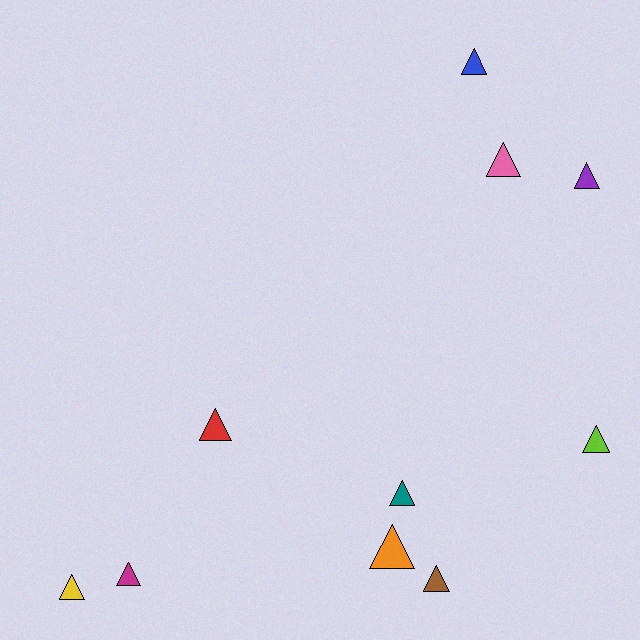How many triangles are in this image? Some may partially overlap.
There are 10 triangles.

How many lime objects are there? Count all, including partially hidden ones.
There is 1 lime object.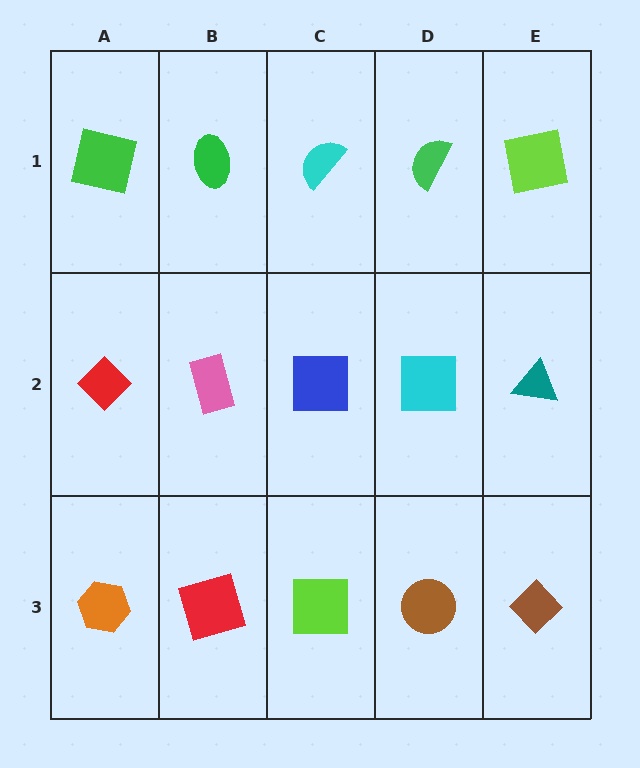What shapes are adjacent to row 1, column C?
A blue square (row 2, column C), a green ellipse (row 1, column B), a green semicircle (row 1, column D).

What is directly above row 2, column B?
A green ellipse.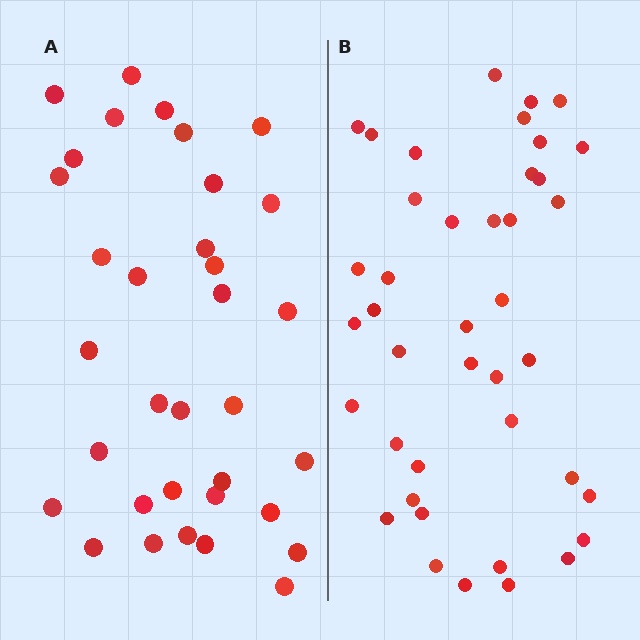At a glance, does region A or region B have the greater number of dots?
Region B (the right region) has more dots.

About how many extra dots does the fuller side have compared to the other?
Region B has roughly 8 or so more dots than region A.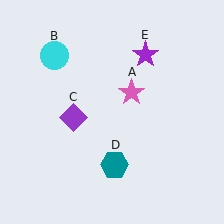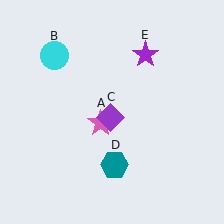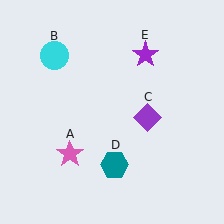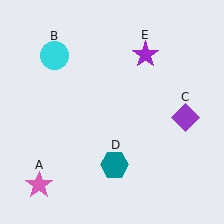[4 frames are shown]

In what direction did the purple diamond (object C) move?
The purple diamond (object C) moved right.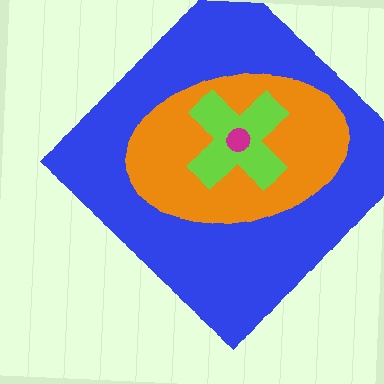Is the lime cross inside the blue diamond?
Yes.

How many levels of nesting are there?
4.